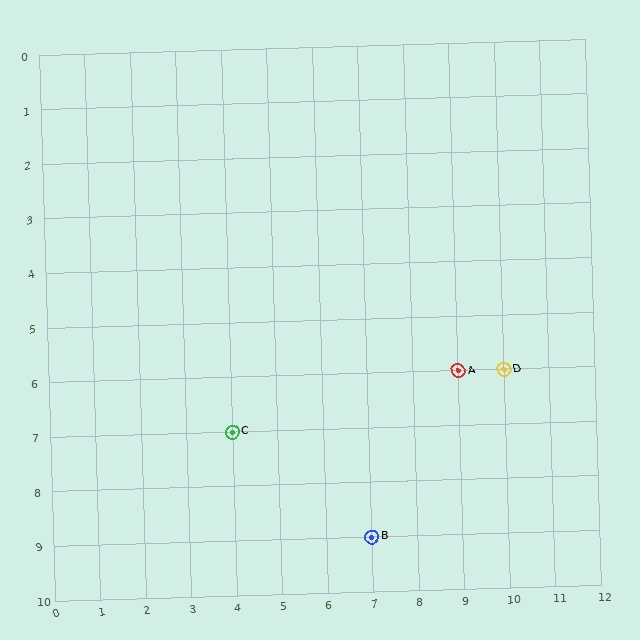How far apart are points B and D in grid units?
Points B and D are 3 columns and 3 rows apart (about 4.2 grid units diagonally).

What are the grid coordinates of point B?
Point B is at grid coordinates (7, 9).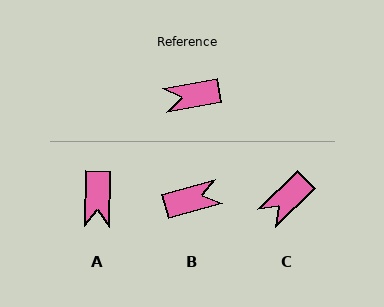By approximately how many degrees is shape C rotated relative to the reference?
Approximately 34 degrees counter-clockwise.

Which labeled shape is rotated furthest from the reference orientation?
B, about 174 degrees away.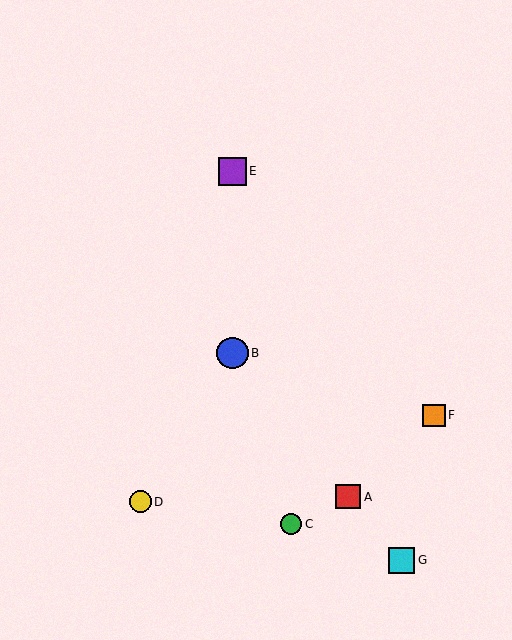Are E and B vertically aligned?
Yes, both are at x≈232.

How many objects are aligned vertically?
2 objects (B, E) are aligned vertically.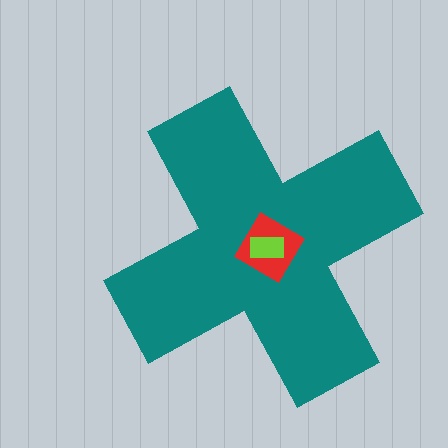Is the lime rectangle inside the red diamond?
Yes.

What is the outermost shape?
The teal cross.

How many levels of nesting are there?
3.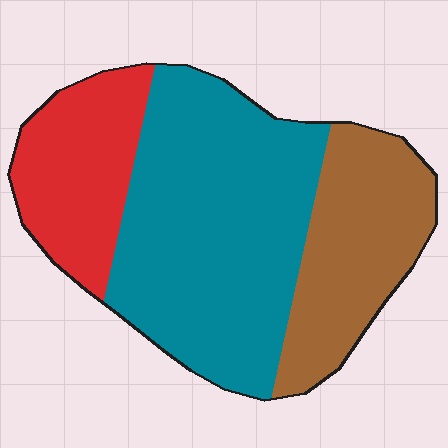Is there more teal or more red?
Teal.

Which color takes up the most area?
Teal, at roughly 50%.